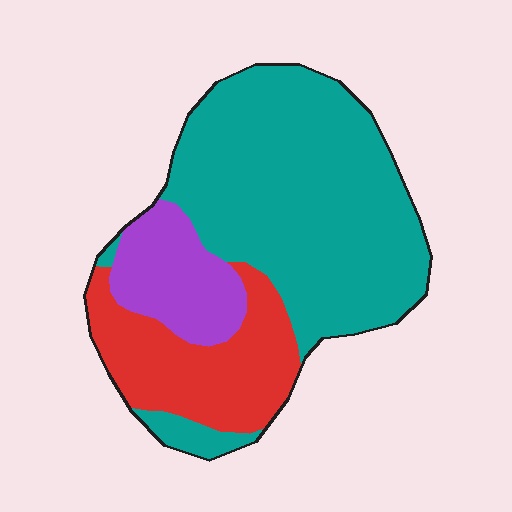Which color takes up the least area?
Purple, at roughly 15%.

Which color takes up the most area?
Teal, at roughly 60%.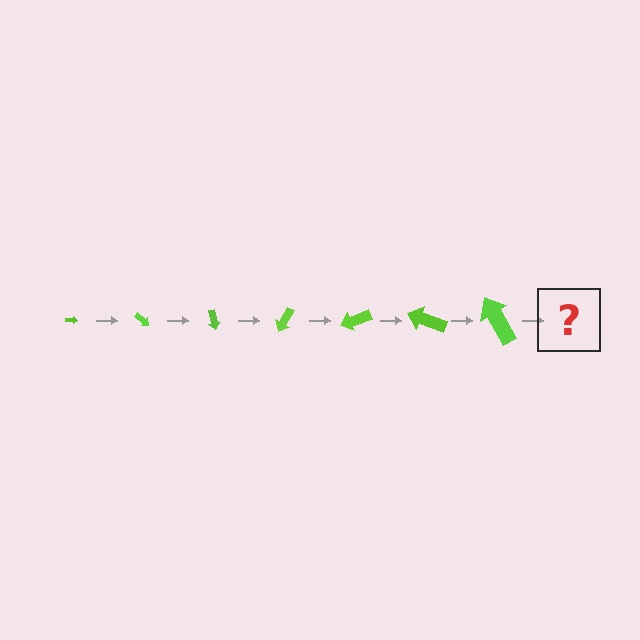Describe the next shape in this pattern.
It should be an arrow, larger than the previous one and rotated 280 degrees from the start.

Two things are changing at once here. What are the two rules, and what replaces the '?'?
The two rules are that the arrow grows larger each step and it rotates 40 degrees each step. The '?' should be an arrow, larger than the previous one and rotated 280 degrees from the start.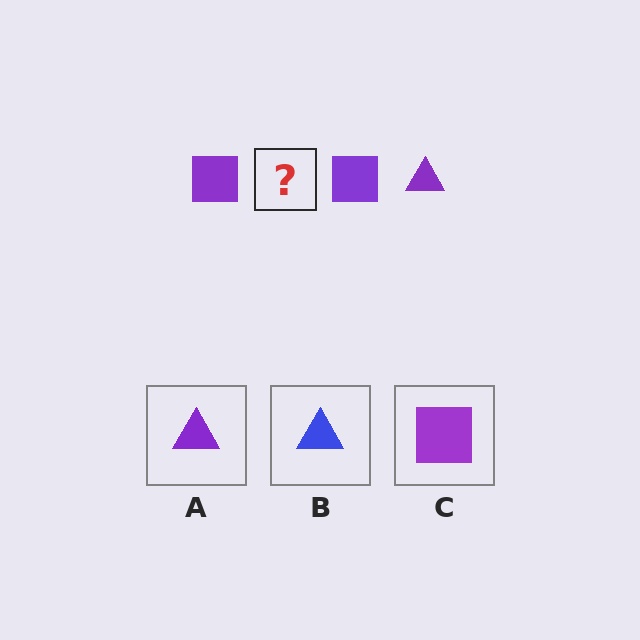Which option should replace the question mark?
Option A.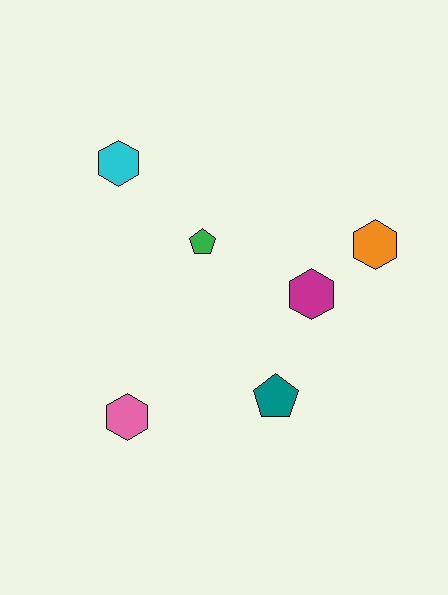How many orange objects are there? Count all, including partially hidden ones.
There is 1 orange object.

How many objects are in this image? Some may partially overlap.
There are 6 objects.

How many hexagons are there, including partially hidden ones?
There are 4 hexagons.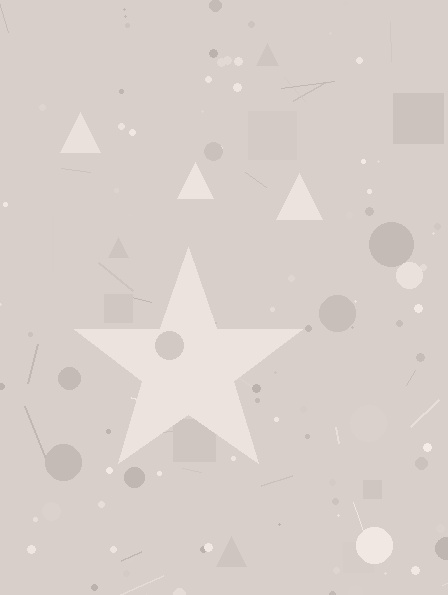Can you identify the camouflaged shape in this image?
The camouflaged shape is a star.